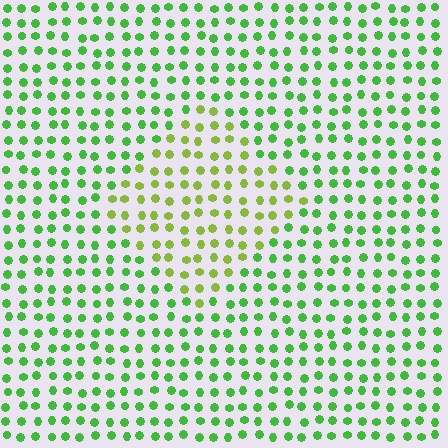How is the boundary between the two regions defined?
The boundary is defined purely by a slight shift in hue (about 33 degrees). Spacing, size, and orientation are identical on both sides.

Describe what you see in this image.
The image is filled with small green elements in a uniform arrangement. A diamond-shaped region is visible where the elements are tinted to a slightly different hue, forming a subtle color boundary.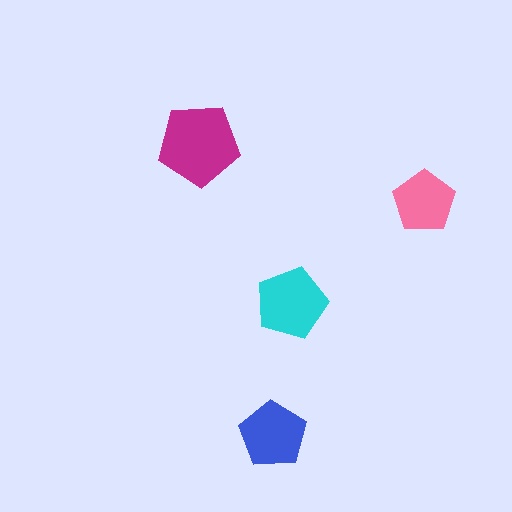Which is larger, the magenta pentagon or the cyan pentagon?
The magenta one.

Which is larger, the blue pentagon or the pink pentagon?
The blue one.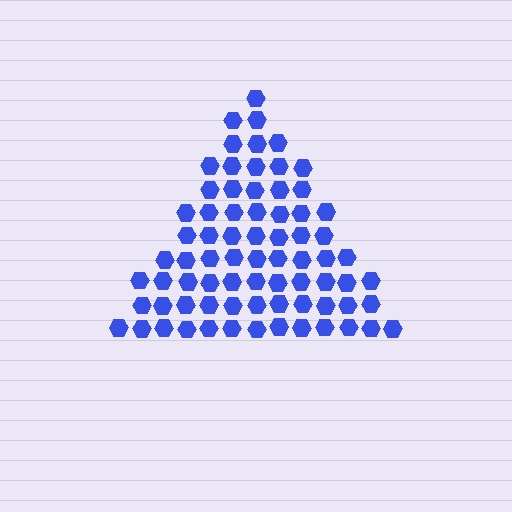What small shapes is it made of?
It is made of small hexagons.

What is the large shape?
The large shape is a triangle.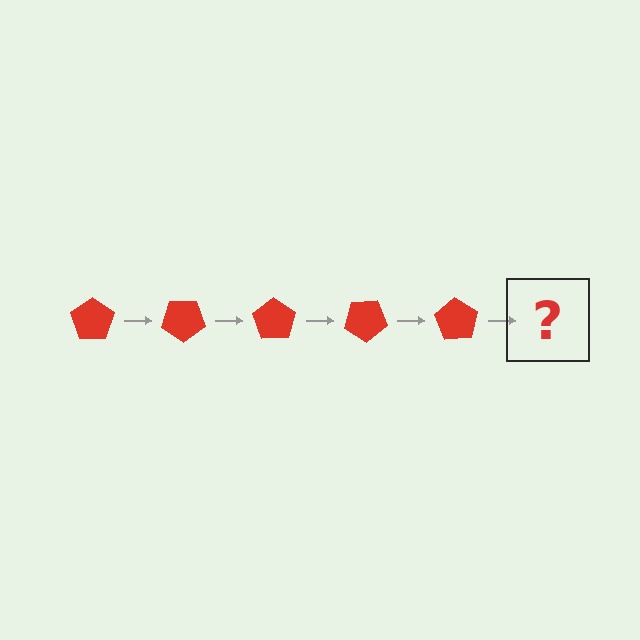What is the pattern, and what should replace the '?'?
The pattern is that the pentagon rotates 35 degrees each step. The '?' should be a red pentagon rotated 175 degrees.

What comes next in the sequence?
The next element should be a red pentagon rotated 175 degrees.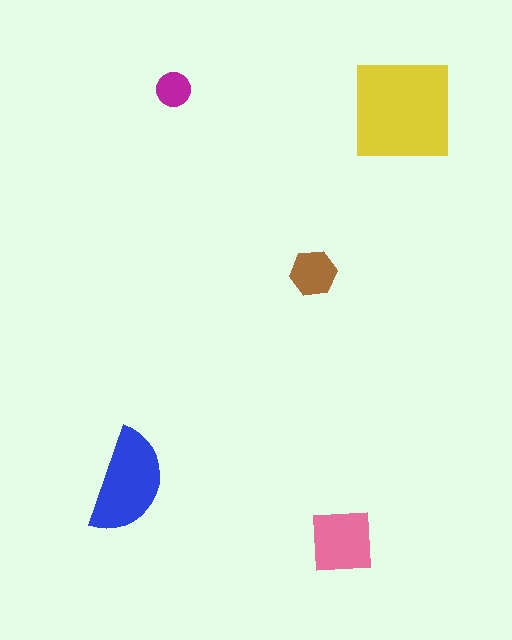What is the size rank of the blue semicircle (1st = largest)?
2nd.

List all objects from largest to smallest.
The yellow square, the blue semicircle, the pink square, the brown hexagon, the magenta circle.